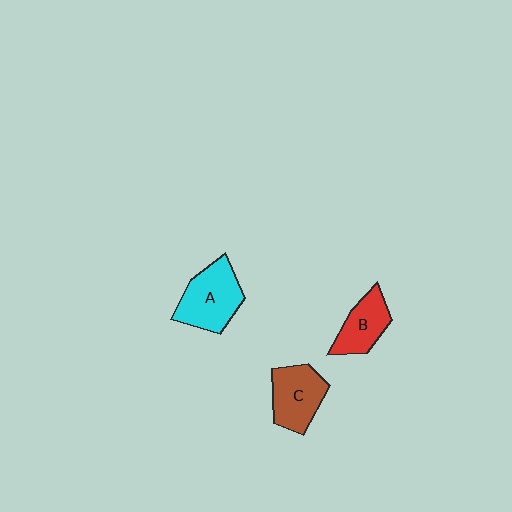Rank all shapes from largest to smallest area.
From largest to smallest: A (cyan), C (brown), B (red).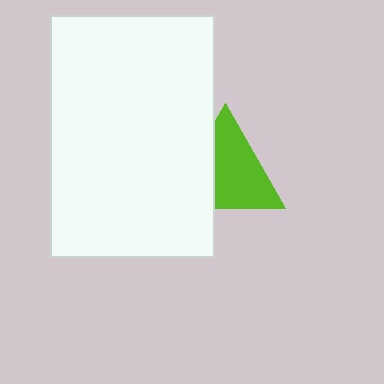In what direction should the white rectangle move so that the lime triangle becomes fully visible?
The white rectangle should move left. That is the shortest direction to clear the overlap and leave the lime triangle fully visible.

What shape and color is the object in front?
The object in front is a white rectangle.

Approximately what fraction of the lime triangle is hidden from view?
Roughly 35% of the lime triangle is hidden behind the white rectangle.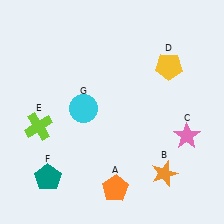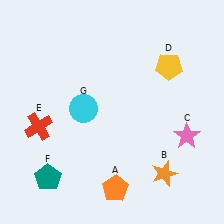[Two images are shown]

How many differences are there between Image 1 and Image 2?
There is 1 difference between the two images.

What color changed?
The cross (E) changed from lime in Image 1 to red in Image 2.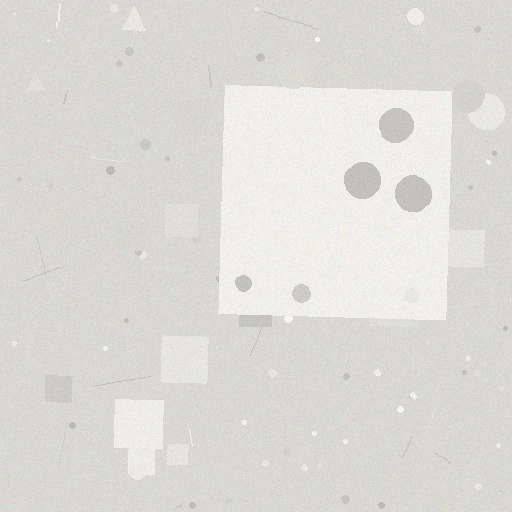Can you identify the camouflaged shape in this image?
The camouflaged shape is a square.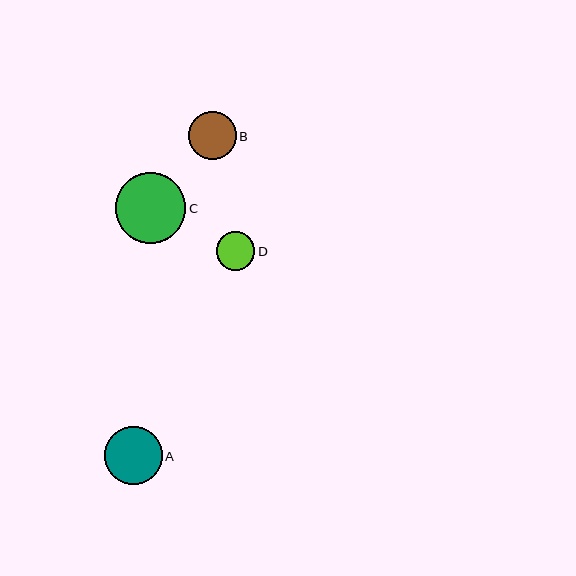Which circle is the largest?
Circle C is the largest with a size of approximately 71 pixels.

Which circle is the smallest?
Circle D is the smallest with a size of approximately 38 pixels.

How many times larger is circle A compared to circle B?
Circle A is approximately 1.2 times the size of circle B.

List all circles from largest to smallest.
From largest to smallest: C, A, B, D.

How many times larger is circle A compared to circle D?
Circle A is approximately 1.5 times the size of circle D.